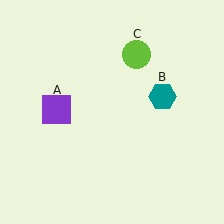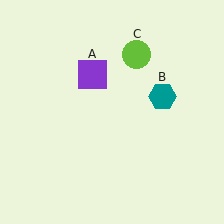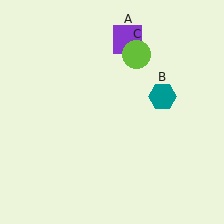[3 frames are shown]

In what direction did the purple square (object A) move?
The purple square (object A) moved up and to the right.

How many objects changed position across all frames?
1 object changed position: purple square (object A).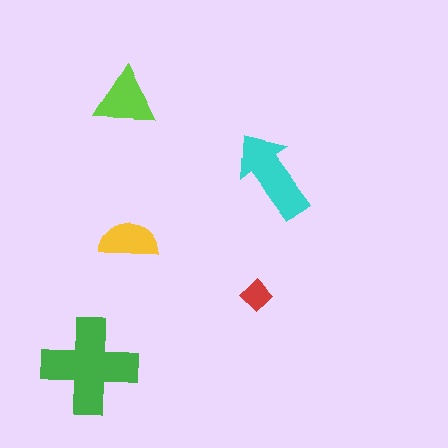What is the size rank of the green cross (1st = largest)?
1st.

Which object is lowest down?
The green cross is bottommost.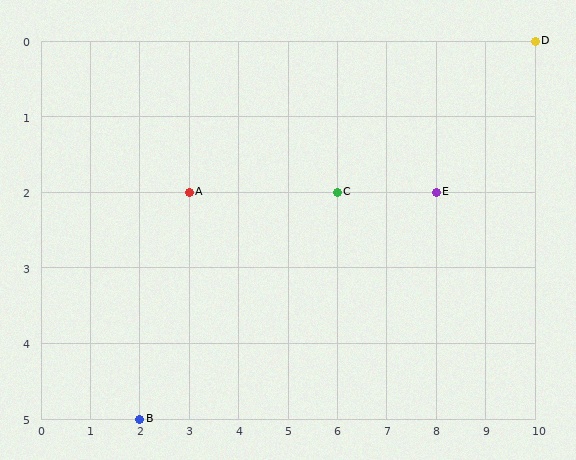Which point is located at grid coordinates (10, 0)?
Point D is at (10, 0).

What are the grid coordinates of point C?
Point C is at grid coordinates (6, 2).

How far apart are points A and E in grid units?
Points A and E are 5 columns apart.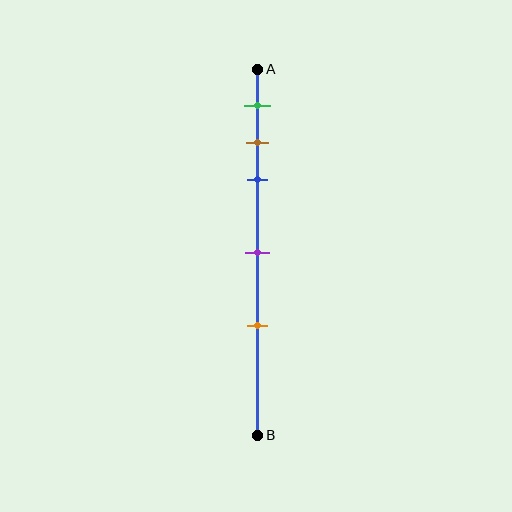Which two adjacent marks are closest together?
The brown and blue marks are the closest adjacent pair.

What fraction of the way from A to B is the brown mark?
The brown mark is approximately 20% (0.2) of the way from A to B.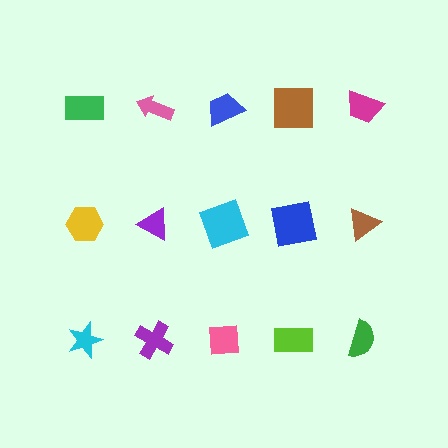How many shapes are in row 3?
5 shapes.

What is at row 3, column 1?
A cyan star.